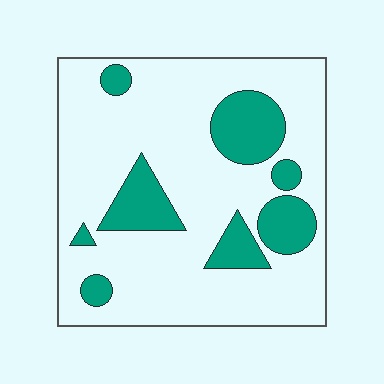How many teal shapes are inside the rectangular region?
8.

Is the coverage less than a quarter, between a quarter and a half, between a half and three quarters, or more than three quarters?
Less than a quarter.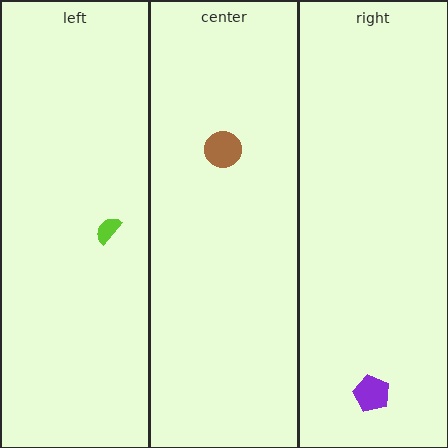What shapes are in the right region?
The purple pentagon.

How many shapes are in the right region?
1.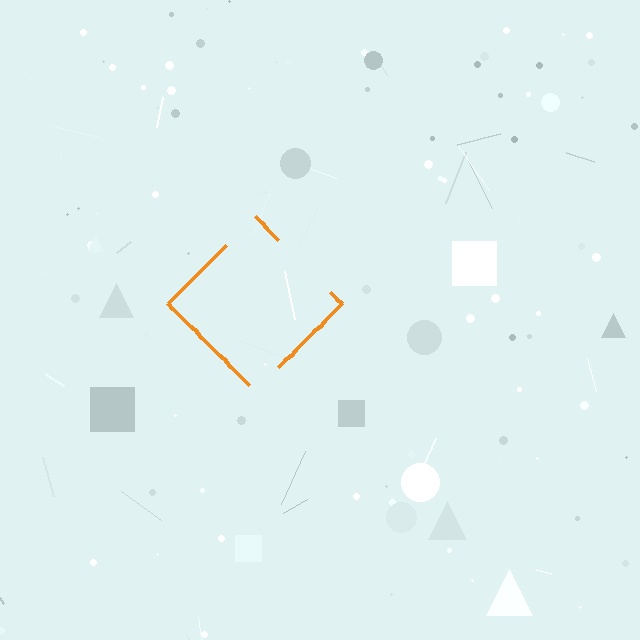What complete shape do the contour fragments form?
The contour fragments form a diamond.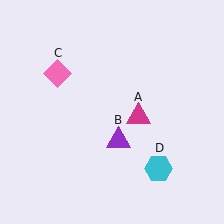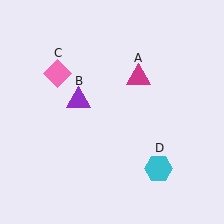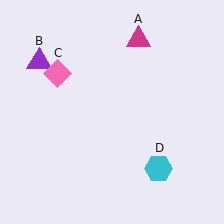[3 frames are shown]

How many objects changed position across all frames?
2 objects changed position: magenta triangle (object A), purple triangle (object B).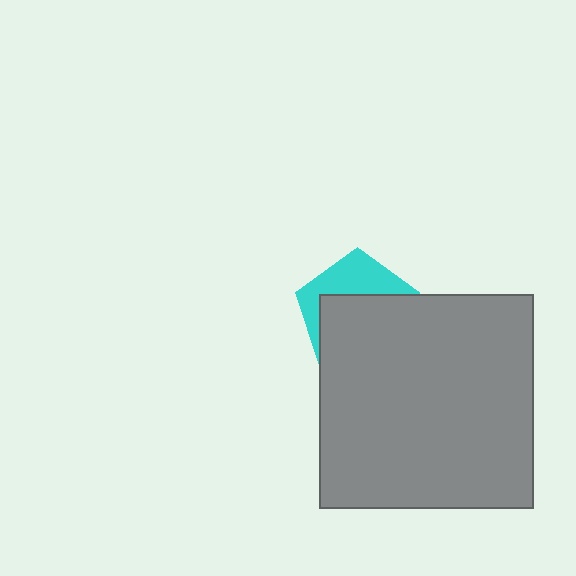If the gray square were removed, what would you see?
You would see the complete cyan pentagon.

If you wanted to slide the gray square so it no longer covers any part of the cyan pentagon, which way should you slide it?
Slide it down — that is the most direct way to separate the two shapes.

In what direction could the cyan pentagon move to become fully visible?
The cyan pentagon could move up. That would shift it out from behind the gray square entirely.